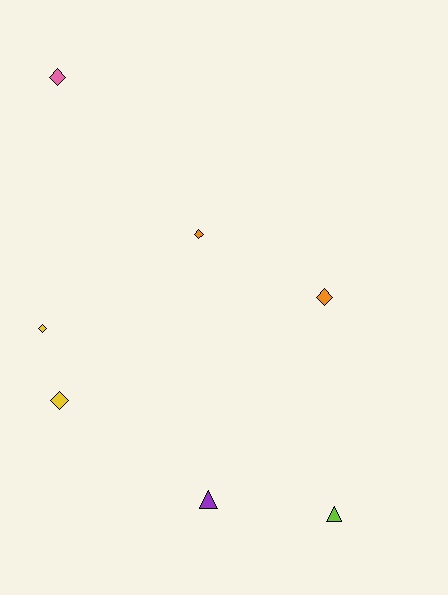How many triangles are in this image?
There are 2 triangles.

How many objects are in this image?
There are 7 objects.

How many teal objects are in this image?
There are no teal objects.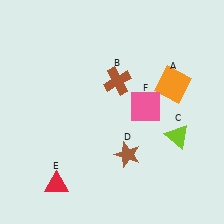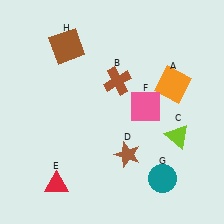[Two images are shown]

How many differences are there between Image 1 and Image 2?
There are 2 differences between the two images.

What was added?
A teal circle (G), a brown square (H) were added in Image 2.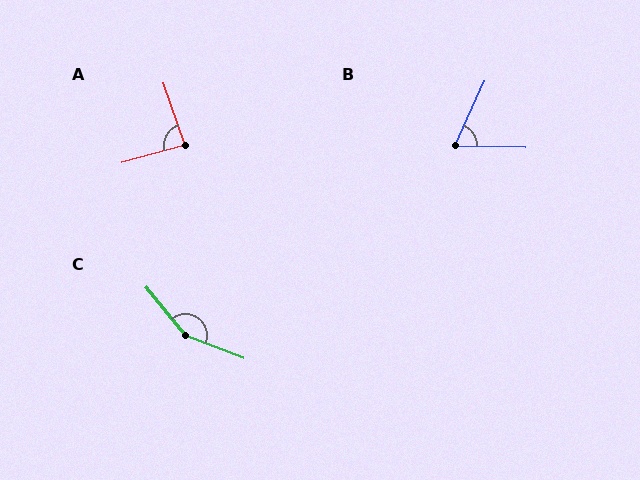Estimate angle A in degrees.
Approximately 86 degrees.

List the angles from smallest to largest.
B (66°), A (86°), C (150°).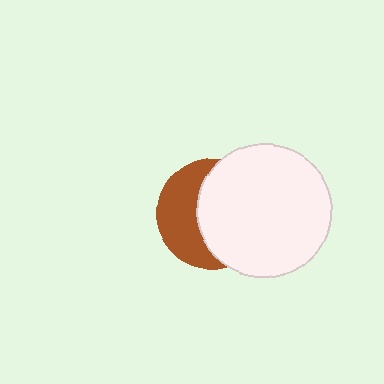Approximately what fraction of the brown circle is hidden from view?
Roughly 58% of the brown circle is hidden behind the white circle.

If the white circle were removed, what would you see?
You would see the complete brown circle.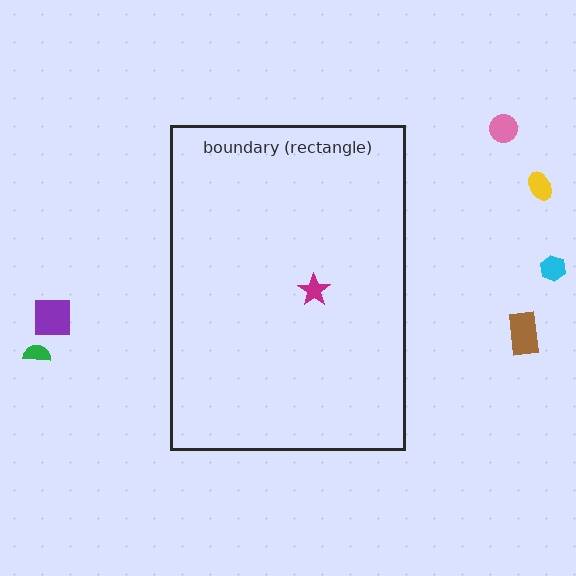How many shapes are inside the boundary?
1 inside, 6 outside.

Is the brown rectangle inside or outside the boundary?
Outside.